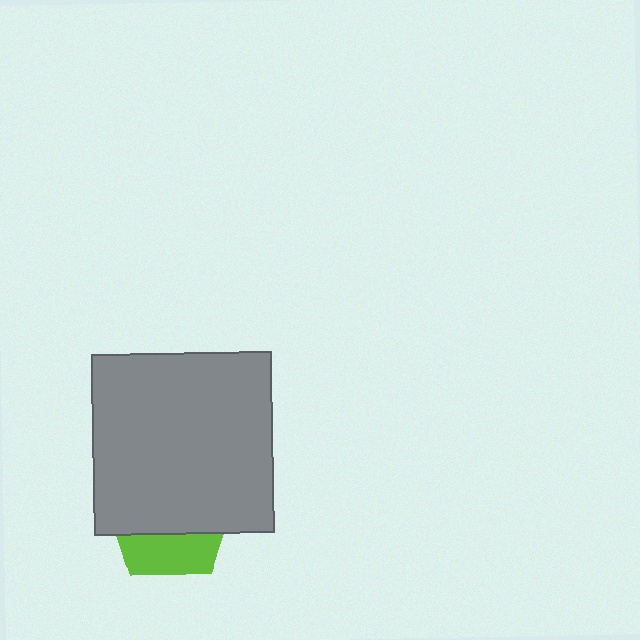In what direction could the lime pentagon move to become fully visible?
The lime pentagon could move down. That would shift it out from behind the gray square entirely.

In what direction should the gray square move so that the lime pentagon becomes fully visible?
The gray square should move up. That is the shortest direction to clear the overlap and leave the lime pentagon fully visible.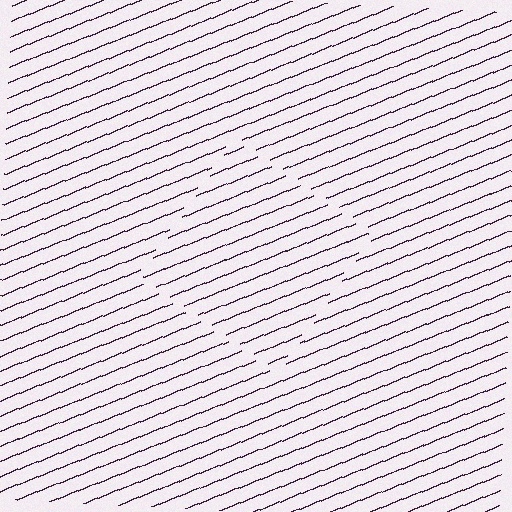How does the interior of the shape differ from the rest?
The interior of the shape contains the same grating, shifted by half a period — the contour is defined by the phase discontinuity where line-ends from the inner and outer gratings abut.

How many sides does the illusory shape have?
4 sides — the line-ends trace a square.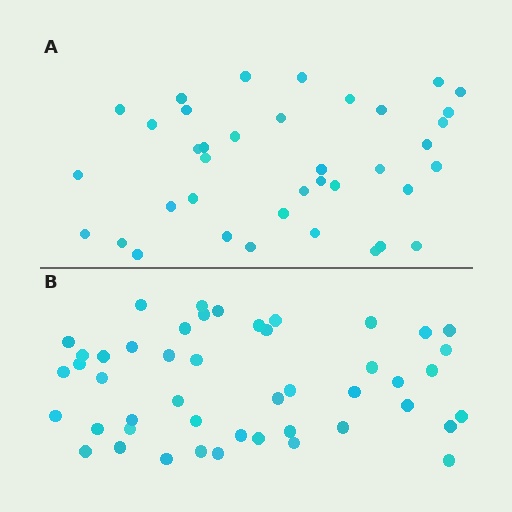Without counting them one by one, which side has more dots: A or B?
Region B (the bottom region) has more dots.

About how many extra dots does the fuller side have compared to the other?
Region B has roughly 8 or so more dots than region A.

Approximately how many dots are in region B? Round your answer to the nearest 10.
About 50 dots. (The exact count is 47, which rounds to 50.)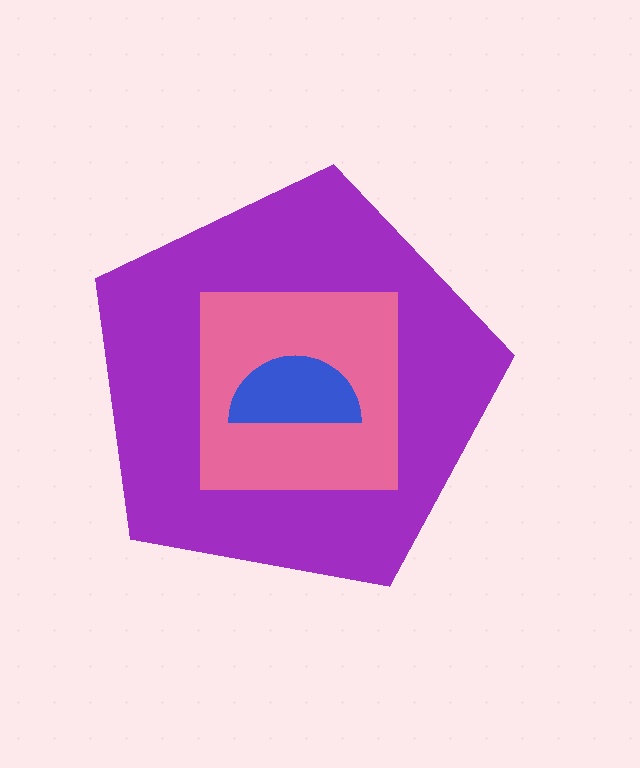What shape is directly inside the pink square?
The blue semicircle.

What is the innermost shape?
The blue semicircle.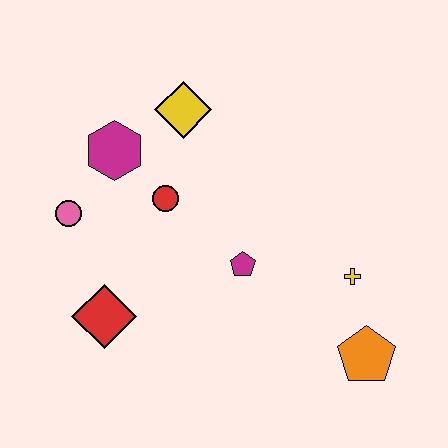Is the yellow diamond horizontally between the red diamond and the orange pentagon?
Yes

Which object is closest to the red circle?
The magenta hexagon is closest to the red circle.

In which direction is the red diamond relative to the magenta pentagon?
The red diamond is to the left of the magenta pentagon.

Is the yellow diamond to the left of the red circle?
No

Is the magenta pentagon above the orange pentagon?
Yes